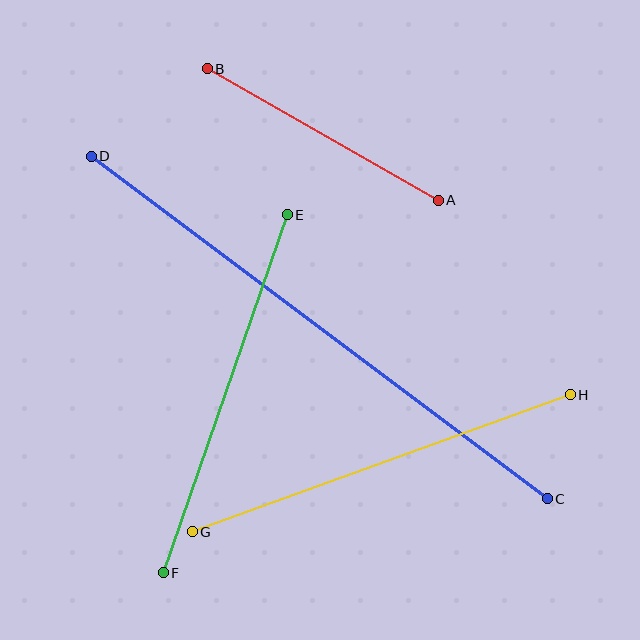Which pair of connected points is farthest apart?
Points C and D are farthest apart.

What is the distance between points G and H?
The distance is approximately 402 pixels.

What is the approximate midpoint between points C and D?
The midpoint is at approximately (319, 327) pixels.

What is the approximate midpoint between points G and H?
The midpoint is at approximately (381, 463) pixels.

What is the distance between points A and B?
The distance is approximately 266 pixels.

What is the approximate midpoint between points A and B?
The midpoint is at approximately (323, 134) pixels.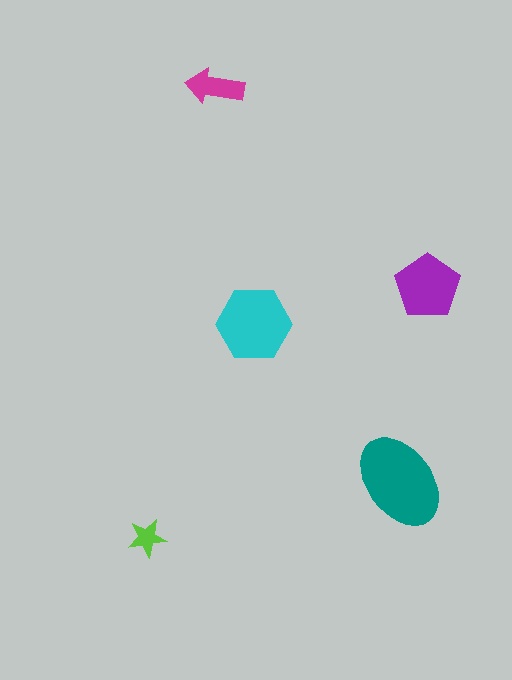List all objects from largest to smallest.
The teal ellipse, the cyan hexagon, the purple pentagon, the magenta arrow, the lime star.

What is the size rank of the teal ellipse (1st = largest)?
1st.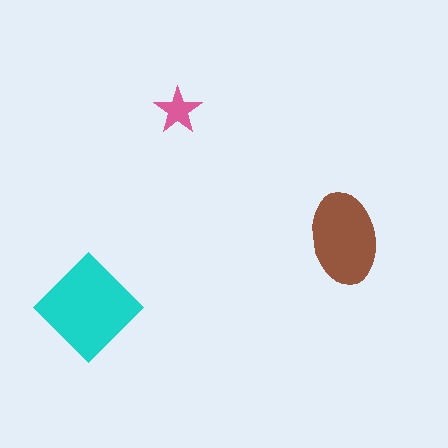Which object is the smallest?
The pink star.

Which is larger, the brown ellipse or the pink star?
The brown ellipse.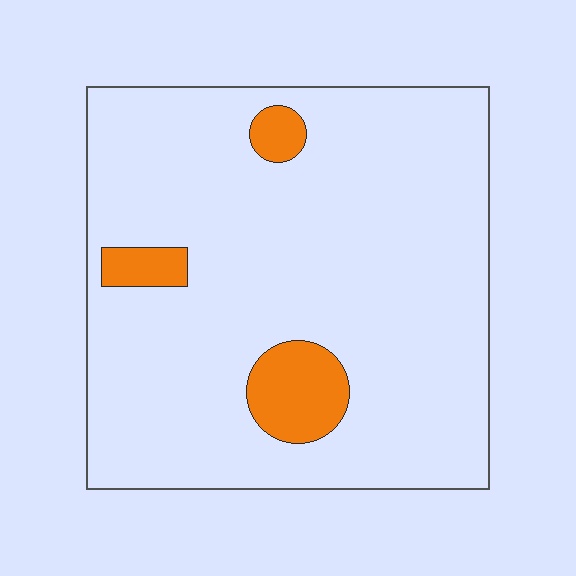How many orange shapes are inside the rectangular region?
3.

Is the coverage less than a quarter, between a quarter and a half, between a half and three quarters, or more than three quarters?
Less than a quarter.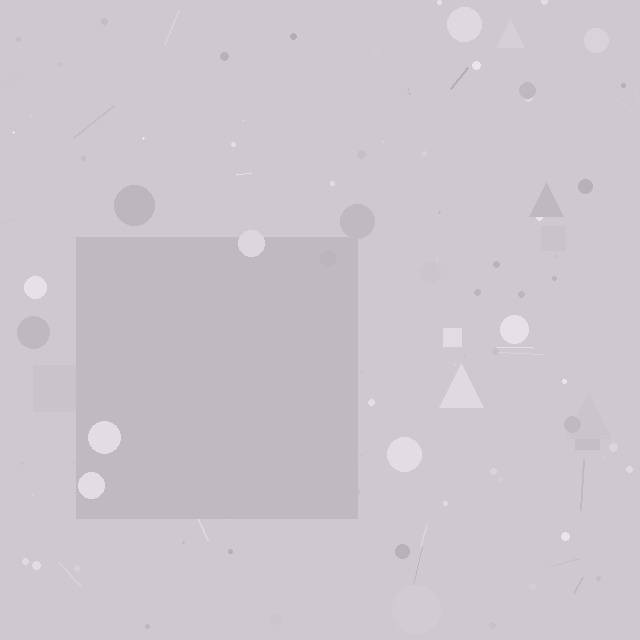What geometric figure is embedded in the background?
A square is embedded in the background.